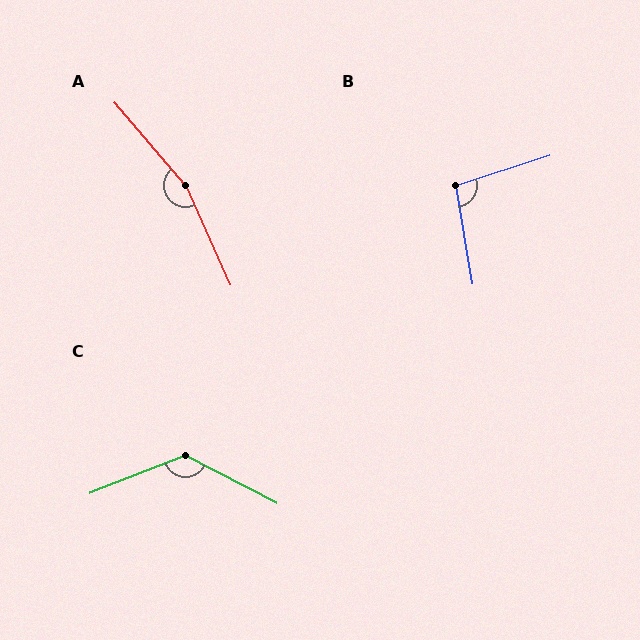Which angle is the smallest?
B, at approximately 98 degrees.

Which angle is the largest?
A, at approximately 163 degrees.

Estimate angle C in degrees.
Approximately 131 degrees.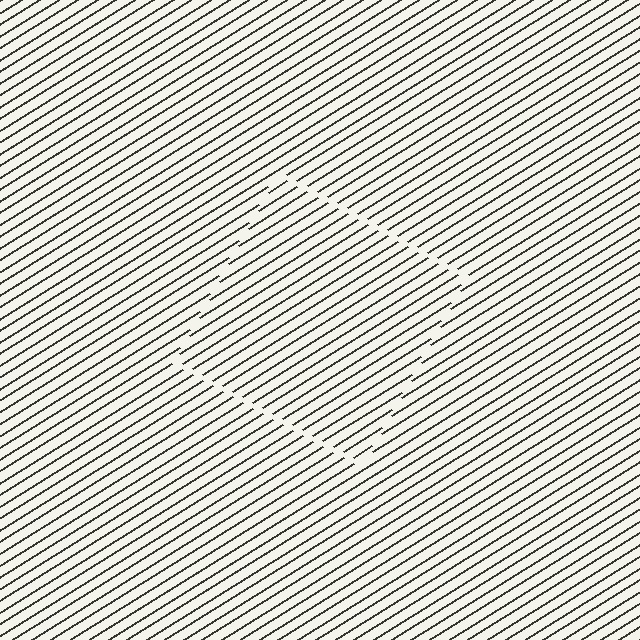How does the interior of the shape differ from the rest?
The interior of the shape contains the same grating, shifted by half a period — the contour is defined by the phase discontinuity where line-ends from the inner and outer gratings abut.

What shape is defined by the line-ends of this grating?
An illusory square. The interior of the shape contains the same grating, shifted by half a period — the contour is defined by the phase discontinuity where line-ends from the inner and outer gratings abut.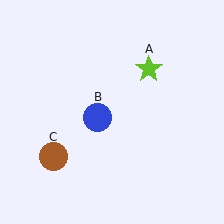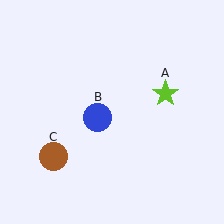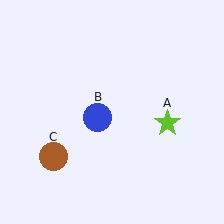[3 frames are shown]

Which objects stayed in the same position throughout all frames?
Blue circle (object B) and brown circle (object C) remained stationary.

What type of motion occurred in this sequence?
The lime star (object A) rotated clockwise around the center of the scene.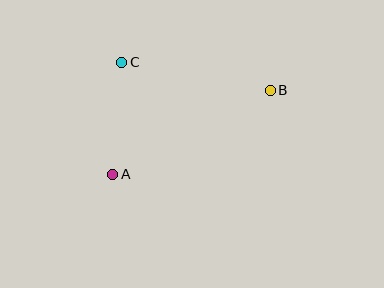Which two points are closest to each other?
Points A and C are closest to each other.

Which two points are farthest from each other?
Points A and B are farthest from each other.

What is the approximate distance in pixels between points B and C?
The distance between B and C is approximately 151 pixels.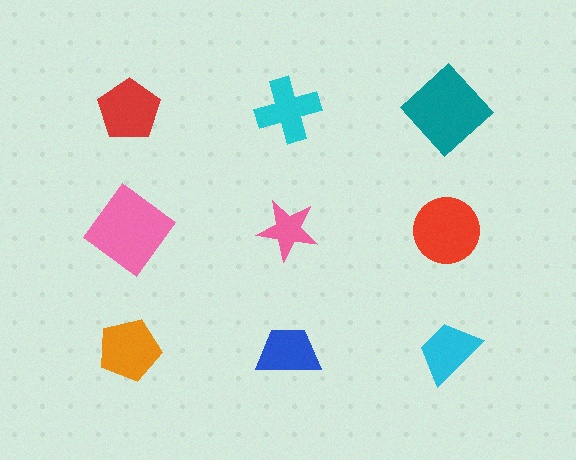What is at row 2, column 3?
A red circle.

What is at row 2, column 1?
A pink diamond.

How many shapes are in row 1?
3 shapes.